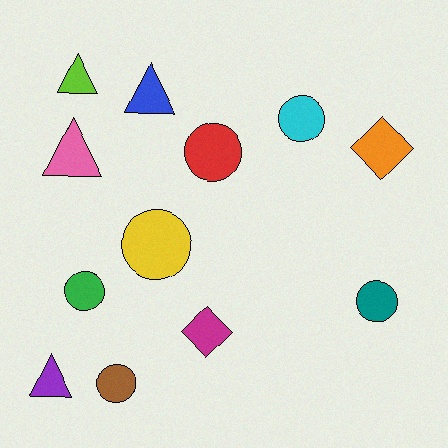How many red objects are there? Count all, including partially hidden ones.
There is 1 red object.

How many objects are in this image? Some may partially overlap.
There are 12 objects.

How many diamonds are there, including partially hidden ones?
There are 2 diamonds.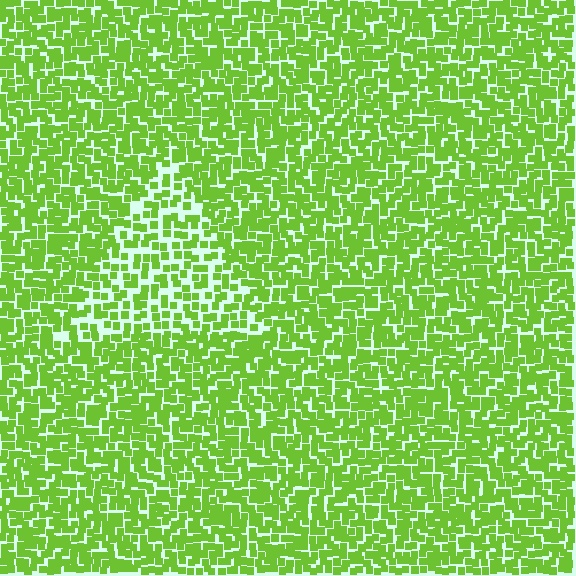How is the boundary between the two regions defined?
The boundary is defined by a change in element density (approximately 1.7x ratio). All elements are the same color, size, and shape.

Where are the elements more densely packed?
The elements are more densely packed outside the triangle boundary.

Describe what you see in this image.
The image contains small lime elements arranged at two different densities. A triangle-shaped region is visible where the elements are less densely packed than the surrounding area.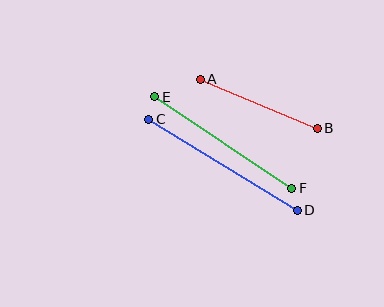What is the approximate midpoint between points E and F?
The midpoint is at approximately (223, 142) pixels.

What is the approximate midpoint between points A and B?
The midpoint is at approximately (259, 104) pixels.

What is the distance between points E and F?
The distance is approximately 165 pixels.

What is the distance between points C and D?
The distance is approximately 174 pixels.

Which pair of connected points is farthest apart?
Points C and D are farthest apart.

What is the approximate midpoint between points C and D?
The midpoint is at approximately (223, 165) pixels.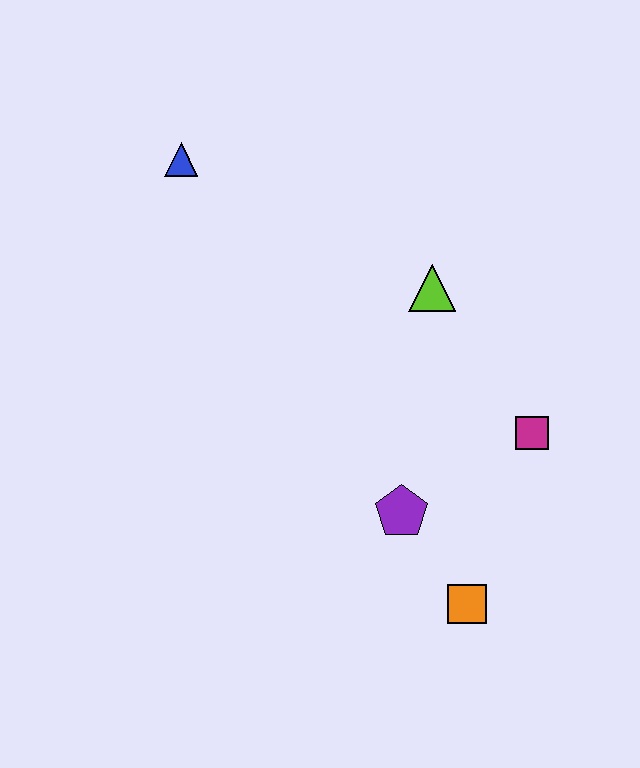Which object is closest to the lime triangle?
The magenta square is closest to the lime triangle.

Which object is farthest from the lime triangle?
The orange square is farthest from the lime triangle.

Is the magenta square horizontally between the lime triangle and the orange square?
No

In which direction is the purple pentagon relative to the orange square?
The purple pentagon is above the orange square.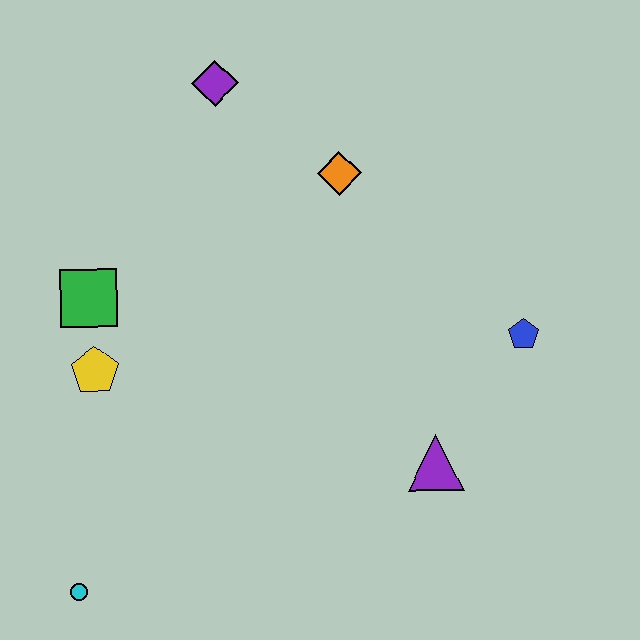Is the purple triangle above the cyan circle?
Yes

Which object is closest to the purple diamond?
The orange diamond is closest to the purple diamond.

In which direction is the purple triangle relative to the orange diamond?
The purple triangle is below the orange diamond.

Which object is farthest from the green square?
The blue pentagon is farthest from the green square.